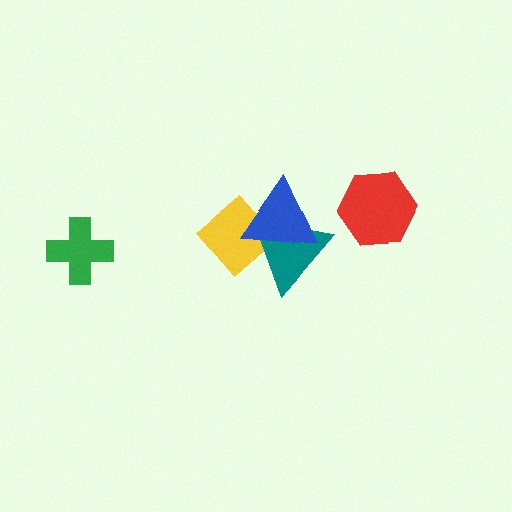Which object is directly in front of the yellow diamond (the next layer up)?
The teal triangle is directly in front of the yellow diamond.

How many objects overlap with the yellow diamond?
2 objects overlap with the yellow diamond.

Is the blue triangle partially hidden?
No, no other shape covers it.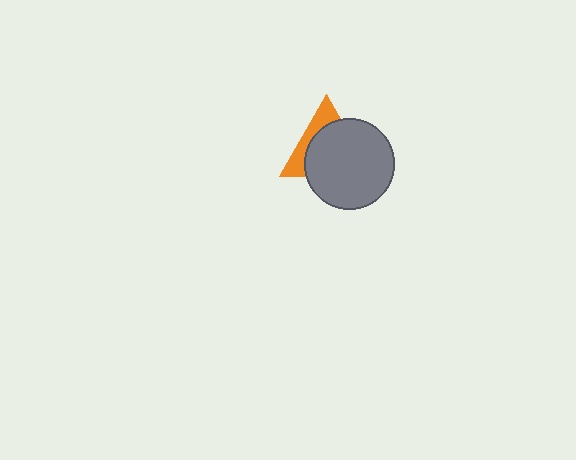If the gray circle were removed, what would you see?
You would see the complete orange triangle.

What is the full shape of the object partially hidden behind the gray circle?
The partially hidden object is an orange triangle.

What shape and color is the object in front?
The object in front is a gray circle.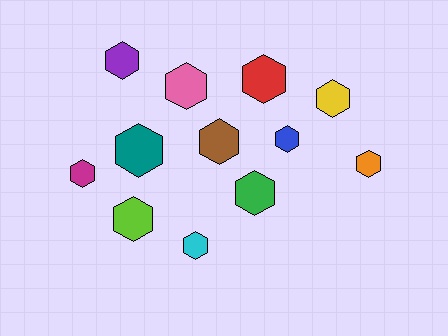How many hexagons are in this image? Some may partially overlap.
There are 12 hexagons.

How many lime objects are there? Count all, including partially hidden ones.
There is 1 lime object.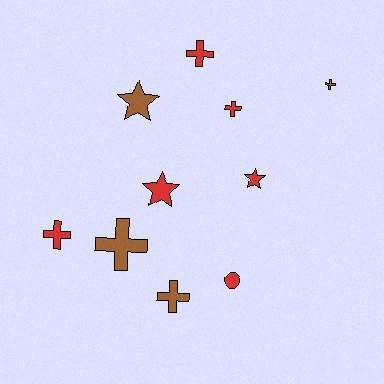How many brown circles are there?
There are no brown circles.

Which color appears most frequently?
Red, with 6 objects.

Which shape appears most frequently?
Cross, with 6 objects.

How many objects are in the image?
There are 10 objects.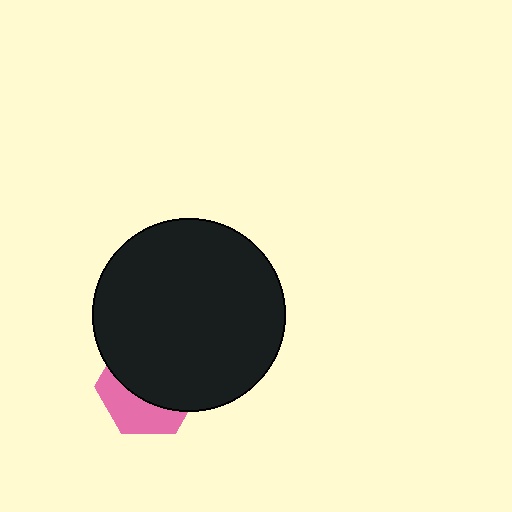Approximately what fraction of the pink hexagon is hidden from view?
Roughly 63% of the pink hexagon is hidden behind the black circle.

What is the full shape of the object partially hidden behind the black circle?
The partially hidden object is a pink hexagon.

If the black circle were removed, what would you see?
You would see the complete pink hexagon.